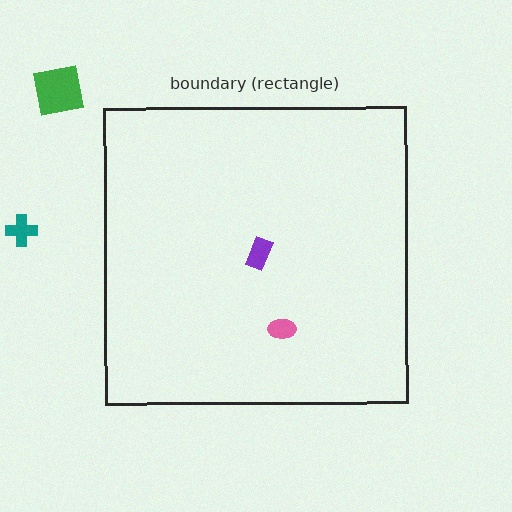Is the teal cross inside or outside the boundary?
Outside.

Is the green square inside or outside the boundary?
Outside.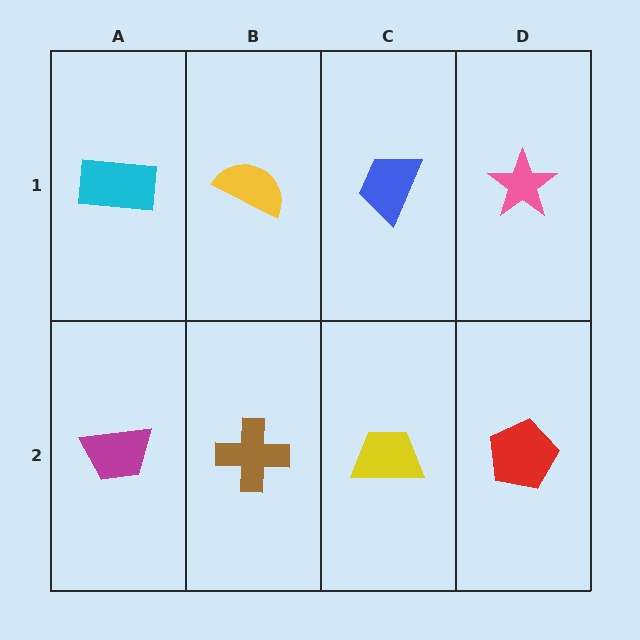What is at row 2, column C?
A yellow trapezoid.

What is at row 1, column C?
A blue trapezoid.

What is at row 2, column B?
A brown cross.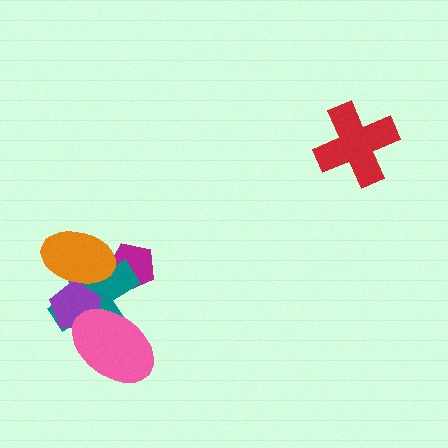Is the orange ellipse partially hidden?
No, no other shape covers it.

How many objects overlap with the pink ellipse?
2 objects overlap with the pink ellipse.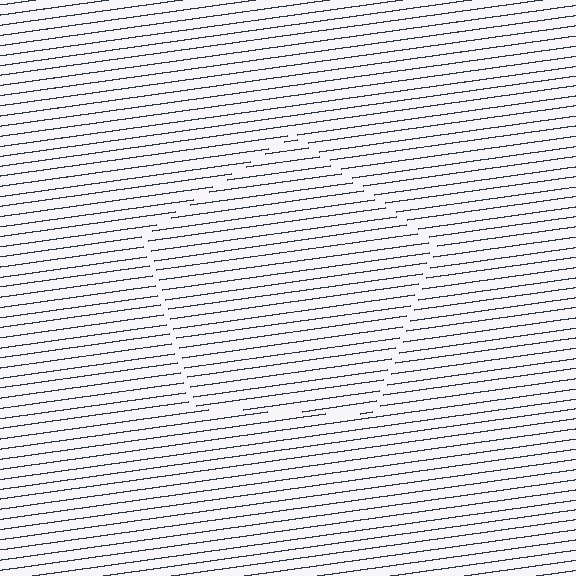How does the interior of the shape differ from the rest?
The interior of the shape contains the same grating, shifted by half a period — the contour is defined by the phase discontinuity where line-ends from the inner and outer gratings abut.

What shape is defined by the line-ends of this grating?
An illusory pentagon. The interior of the shape contains the same grating, shifted by half a period — the contour is defined by the phase discontinuity where line-ends from the inner and outer gratings abut.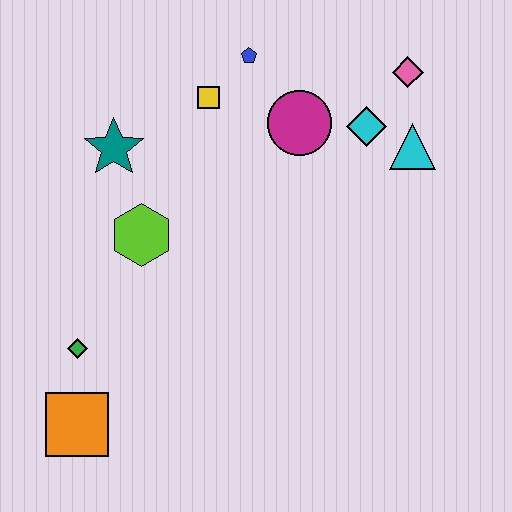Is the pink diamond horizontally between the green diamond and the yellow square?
No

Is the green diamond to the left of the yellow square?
Yes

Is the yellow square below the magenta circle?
No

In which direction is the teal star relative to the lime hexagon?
The teal star is above the lime hexagon.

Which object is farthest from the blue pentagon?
The orange square is farthest from the blue pentagon.